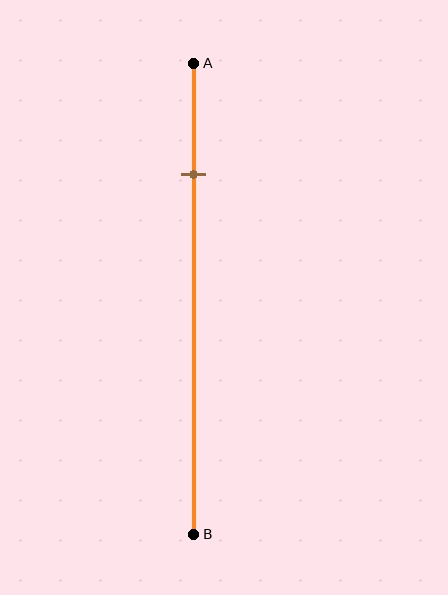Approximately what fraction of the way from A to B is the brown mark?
The brown mark is approximately 25% of the way from A to B.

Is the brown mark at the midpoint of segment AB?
No, the mark is at about 25% from A, not at the 50% midpoint.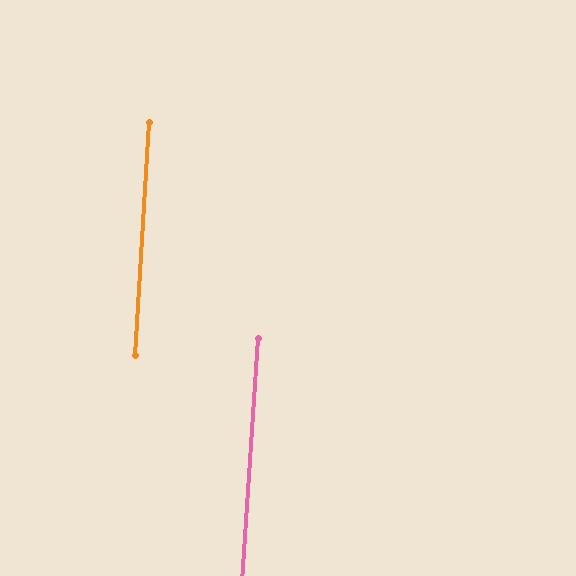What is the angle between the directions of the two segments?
Approximately 0 degrees.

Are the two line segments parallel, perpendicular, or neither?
Parallel — their directions differ by only 0.4°.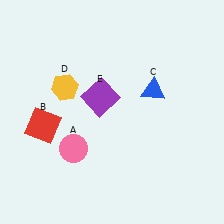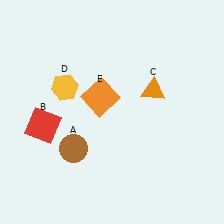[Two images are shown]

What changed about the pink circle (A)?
In Image 1, A is pink. In Image 2, it changed to brown.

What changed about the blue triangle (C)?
In Image 1, C is blue. In Image 2, it changed to orange.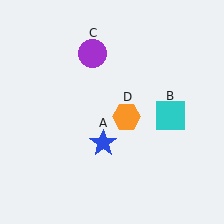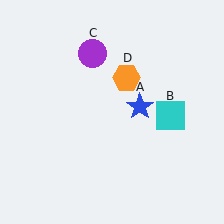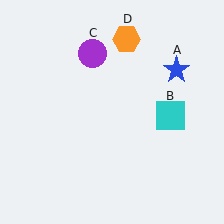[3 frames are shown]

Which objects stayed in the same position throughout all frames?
Cyan square (object B) and purple circle (object C) remained stationary.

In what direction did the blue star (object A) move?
The blue star (object A) moved up and to the right.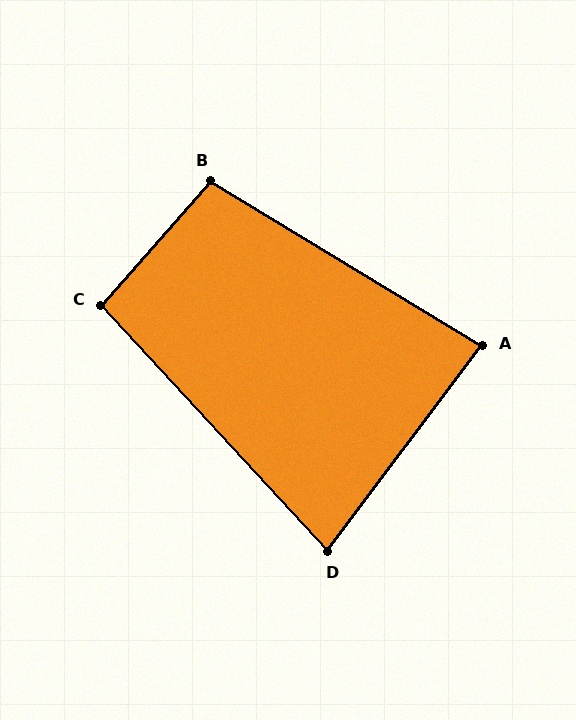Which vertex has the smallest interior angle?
D, at approximately 80 degrees.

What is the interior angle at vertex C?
Approximately 96 degrees (obtuse).